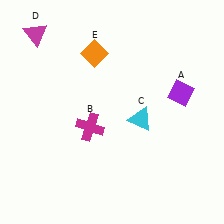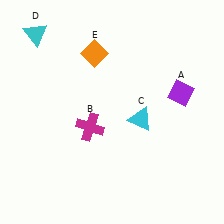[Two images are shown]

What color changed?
The triangle (D) changed from magenta in Image 1 to cyan in Image 2.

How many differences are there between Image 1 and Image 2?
There is 1 difference between the two images.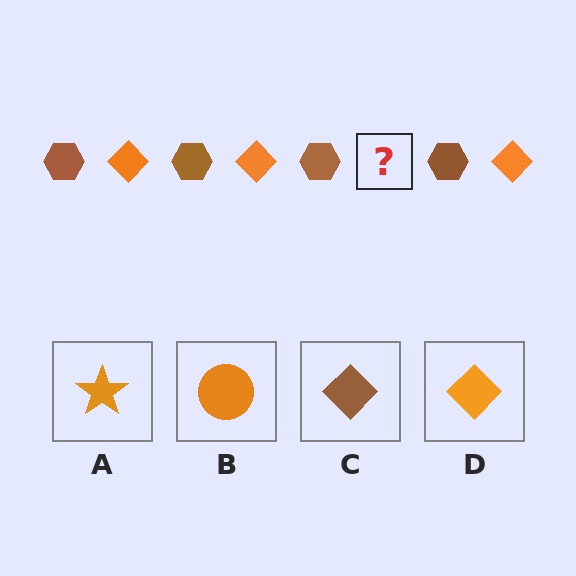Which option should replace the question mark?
Option D.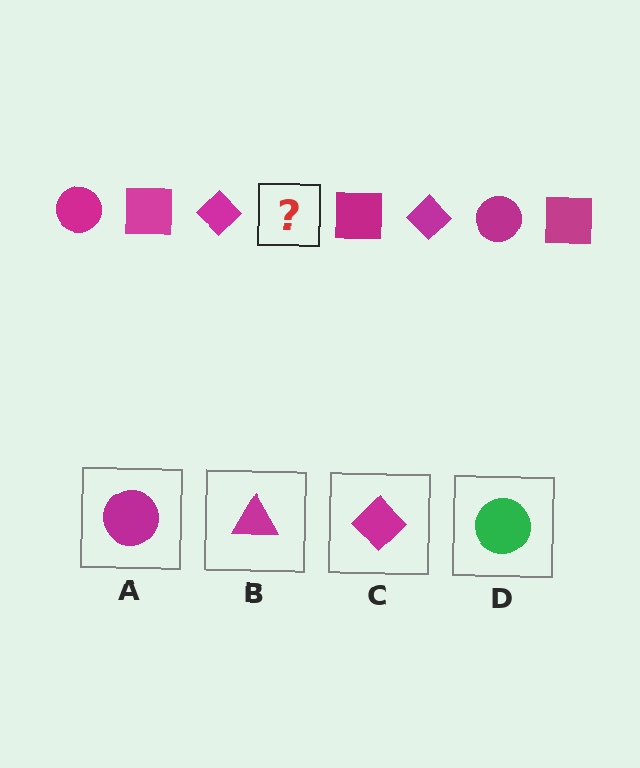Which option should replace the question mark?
Option A.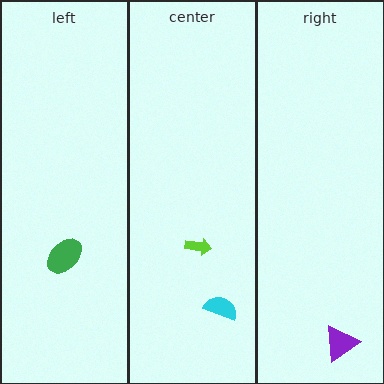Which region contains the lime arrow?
The center region.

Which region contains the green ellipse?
The left region.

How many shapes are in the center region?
2.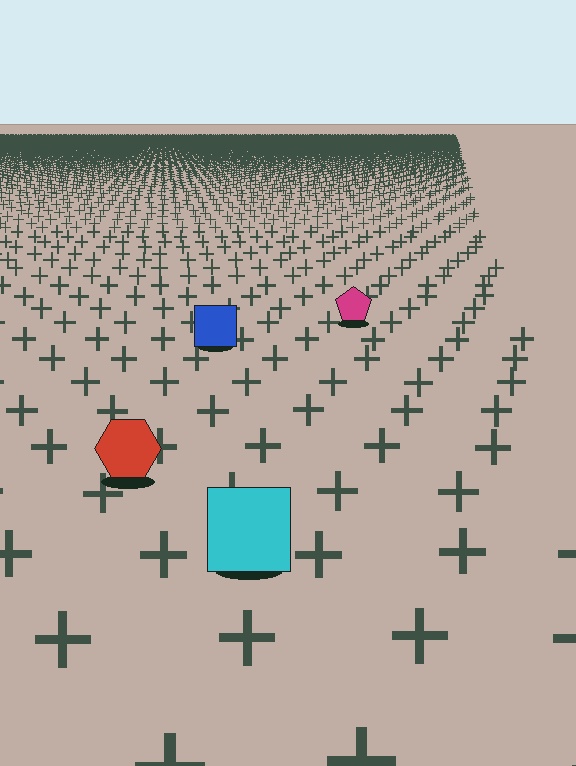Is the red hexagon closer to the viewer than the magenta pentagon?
Yes. The red hexagon is closer — you can tell from the texture gradient: the ground texture is coarser near it.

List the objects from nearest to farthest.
From nearest to farthest: the cyan square, the red hexagon, the blue square, the magenta pentagon.